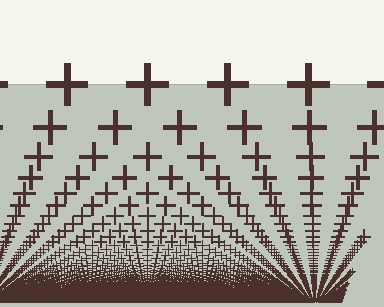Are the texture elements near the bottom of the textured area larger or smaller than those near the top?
Smaller. The gradient is inverted — elements near the bottom are smaller and denser.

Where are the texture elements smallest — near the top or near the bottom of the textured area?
Near the bottom.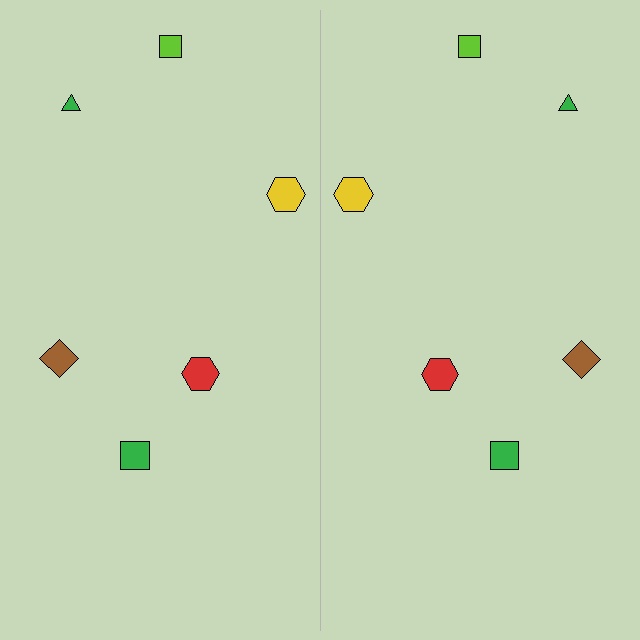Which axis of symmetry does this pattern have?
The pattern has a vertical axis of symmetry running through the center of the image.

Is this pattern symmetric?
Yes, this pattern has bilateral (reflection) symmetry.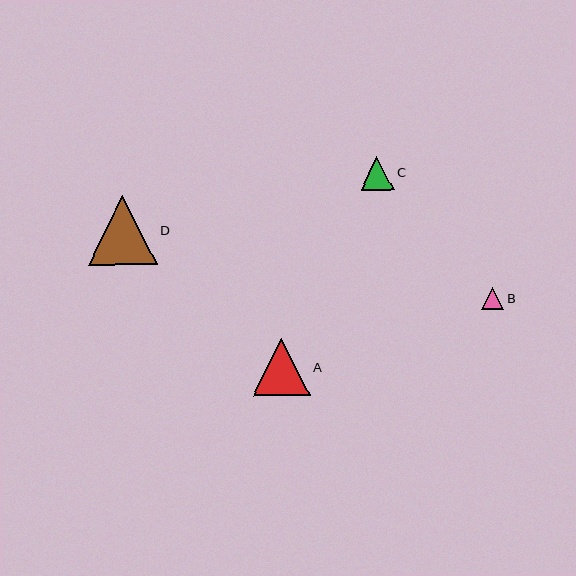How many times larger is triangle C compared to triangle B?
Triangle C is approximately 1.5 times the size of triangle B.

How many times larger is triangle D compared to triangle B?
Triangle D is approximately 3.2 times the size of triangle B.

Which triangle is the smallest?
Triangle B is the smallest with a size of approximately 22 pixels.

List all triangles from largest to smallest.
From largest to smallest: D, A, C, B.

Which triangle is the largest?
Triangle D is the largest with a size of approximately 70 pixels.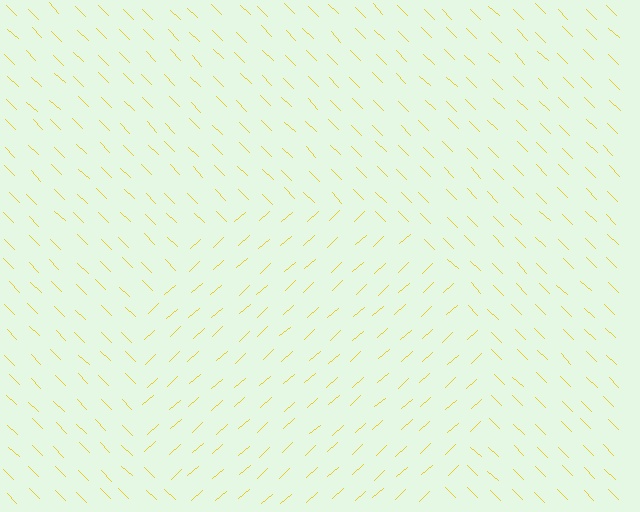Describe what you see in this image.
The image is filled with small yellow line segments. A circle region in the image has lines oriented differently from the surrounding lines, creating a visible texture boundary.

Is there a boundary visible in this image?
Yes, there is a texture boundary formed by a change in line orientation.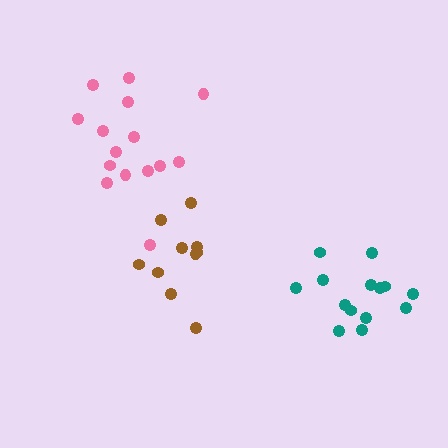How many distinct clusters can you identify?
There are 3 distinct clusters.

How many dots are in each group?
Group 1: 15 dots, Group 2: 14 dots, Group 3: 10 dots (39 total).